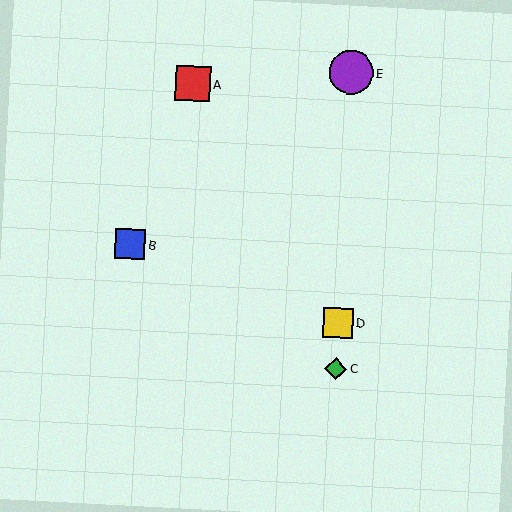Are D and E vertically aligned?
Yes, both are at x≈338.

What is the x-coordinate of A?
Object A is at x≈193.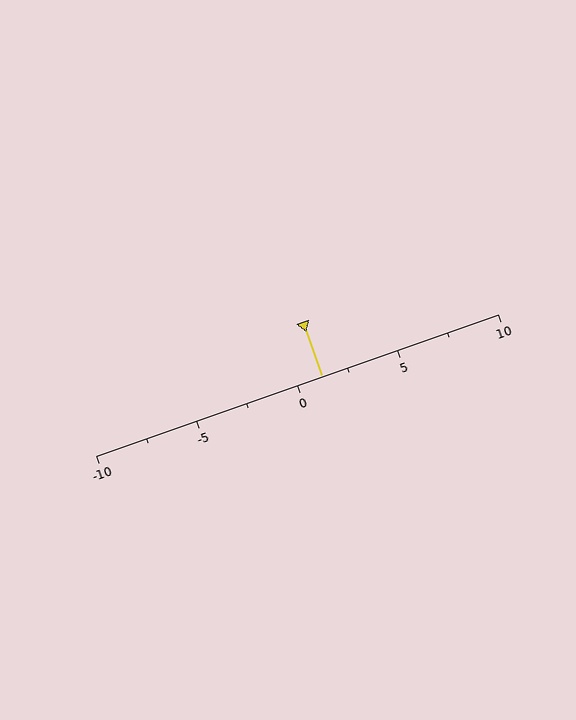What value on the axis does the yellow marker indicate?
The marker indicates approximately 1.2.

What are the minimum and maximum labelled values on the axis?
The axis runs from -10 to 10.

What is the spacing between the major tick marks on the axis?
The major ticks are spaced 5 apart.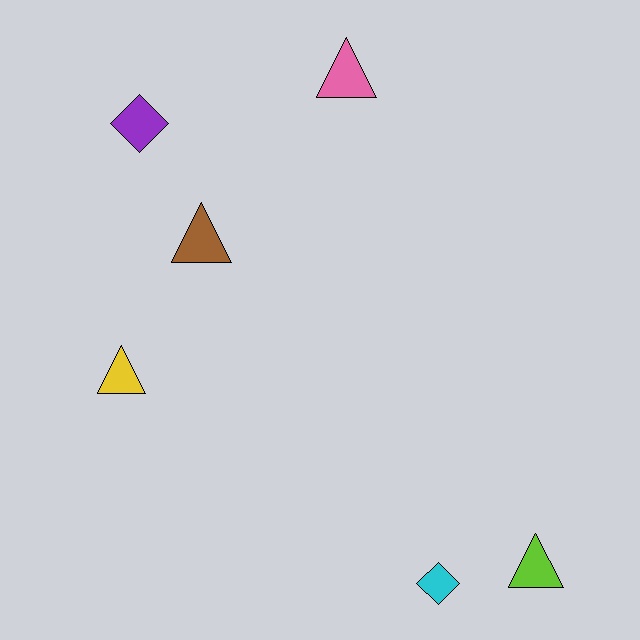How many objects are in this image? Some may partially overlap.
There are 6 objects.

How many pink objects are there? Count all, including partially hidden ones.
There is 1 pink object.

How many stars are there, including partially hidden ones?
There are no stars.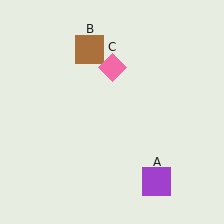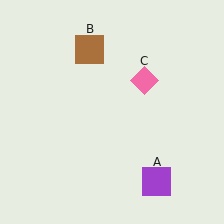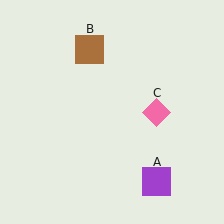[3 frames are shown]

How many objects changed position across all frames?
1 object changed position: pink diamond (object C).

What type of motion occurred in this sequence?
The pink diamond (object C) rotated clockwise around the center of the scene.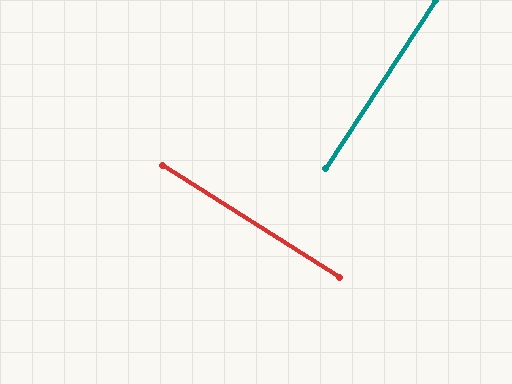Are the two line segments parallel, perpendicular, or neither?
Perpendicular — they meet at approximately 89°.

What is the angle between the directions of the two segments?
Approximately 89 degrees.